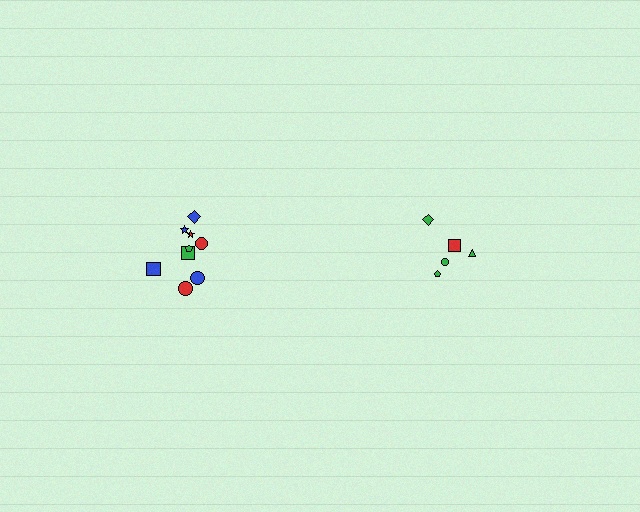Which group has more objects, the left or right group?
The left group.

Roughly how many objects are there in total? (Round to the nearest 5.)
Roughly 15 objects in total.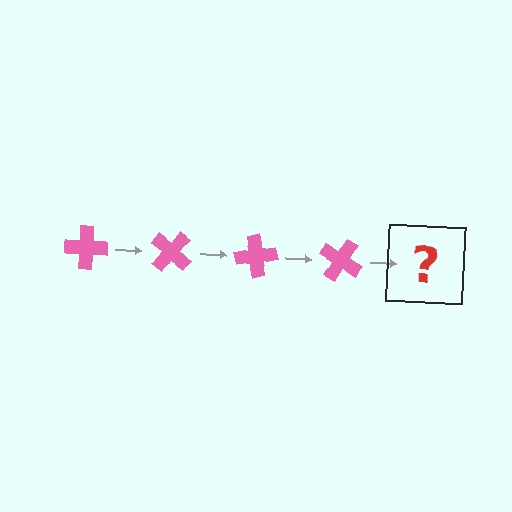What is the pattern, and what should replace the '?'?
The pattern is that the cross rotates 40 degrees each step. The '?' should be a pink cross rotated 160 degrees.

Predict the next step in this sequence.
The next step is a pink cross rotated 160 degrees.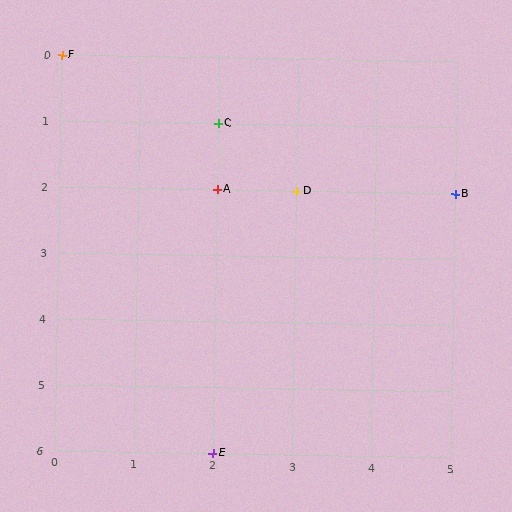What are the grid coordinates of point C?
Point C is at grid coordinates (2, 1).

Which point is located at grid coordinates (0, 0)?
Point F is at (0, 0).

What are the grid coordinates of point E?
Point E is at grid coordinates (2, 6).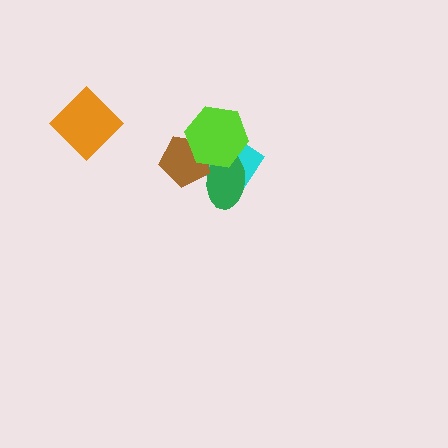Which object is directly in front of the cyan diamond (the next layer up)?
The green ellipse is directly in front of the cyan diamond.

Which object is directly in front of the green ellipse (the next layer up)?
The brown pentagon is directly in front of the green ellipse.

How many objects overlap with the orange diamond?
0 objects overlap with the orange diamond.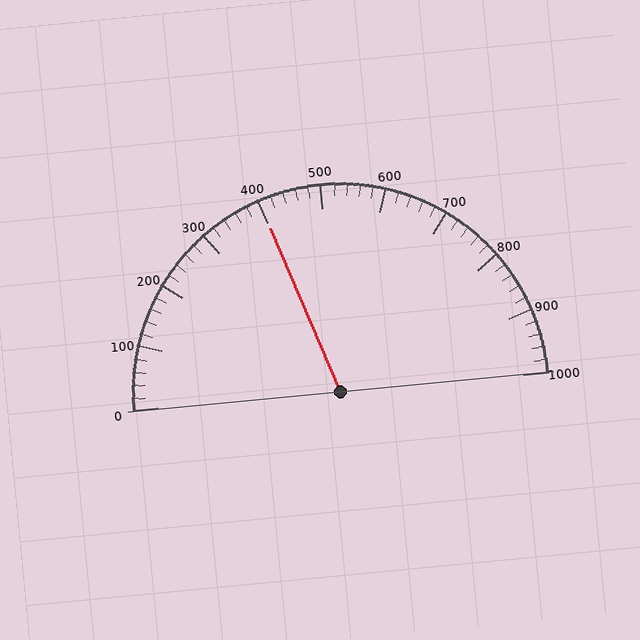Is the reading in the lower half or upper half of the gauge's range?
The reading is in the lower half of the range (0 to 1000).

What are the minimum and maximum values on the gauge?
The gauge ranges from 0 to 1000.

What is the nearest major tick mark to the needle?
The nearest major tick mark is 400.